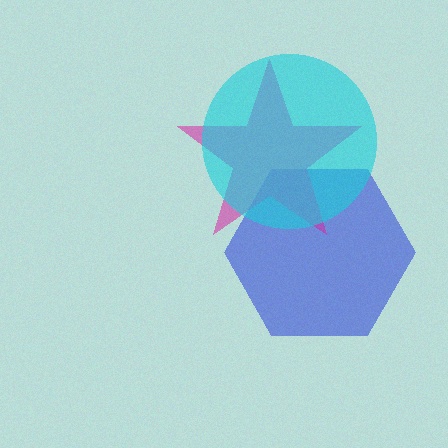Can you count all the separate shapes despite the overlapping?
Yes, there are 3 separate shapes.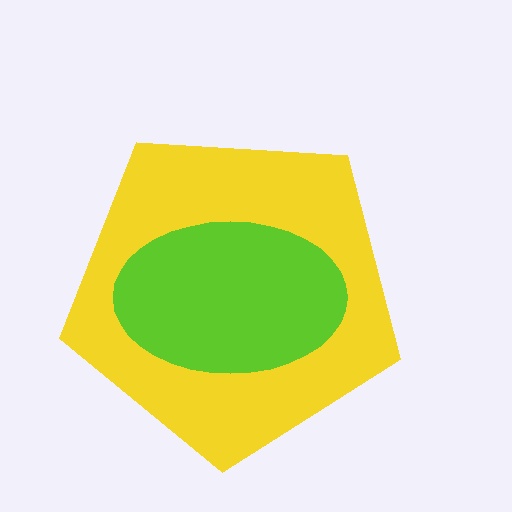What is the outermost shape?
The yellow pentagon.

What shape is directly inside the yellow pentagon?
The lime ellipse.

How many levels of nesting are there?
2.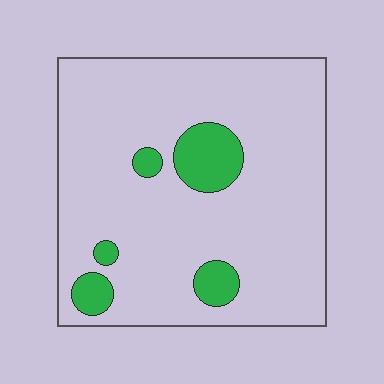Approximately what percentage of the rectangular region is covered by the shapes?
Approximately 10%.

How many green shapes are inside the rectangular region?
5.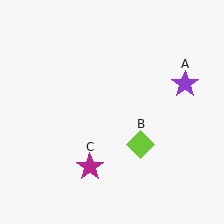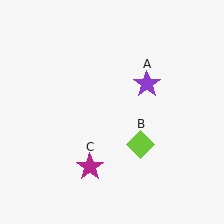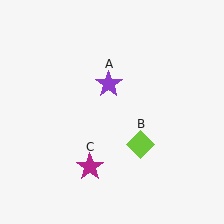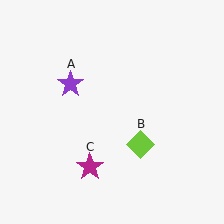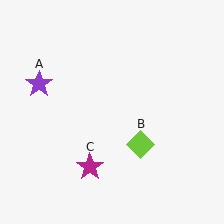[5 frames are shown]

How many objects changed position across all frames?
1 object changed position: purple star (object A).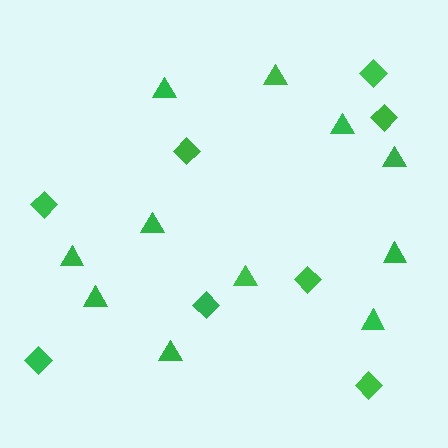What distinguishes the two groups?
There are 2 groups: one group of diamonds (8) and one group of triangles (11).